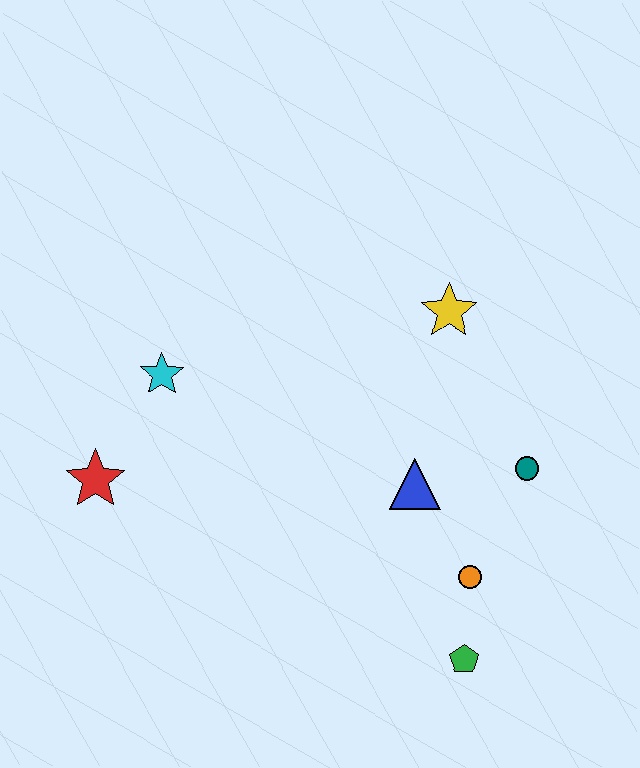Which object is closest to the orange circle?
The green pentagon is closest to the orange circle.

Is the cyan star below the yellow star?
Yes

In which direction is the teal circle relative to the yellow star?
The teal circle is below the yellow star.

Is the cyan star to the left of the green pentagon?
Yes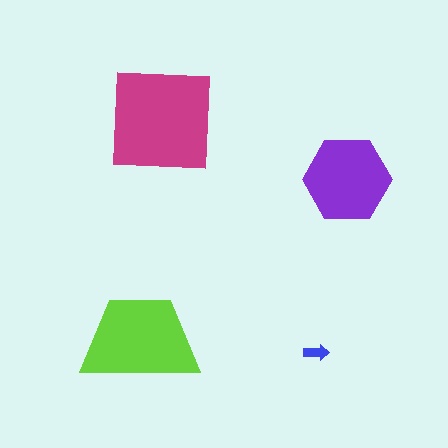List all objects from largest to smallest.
The magenta square, the lime trapezoid, the purple hexagon, the blue arrow.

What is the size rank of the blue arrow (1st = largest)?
4th.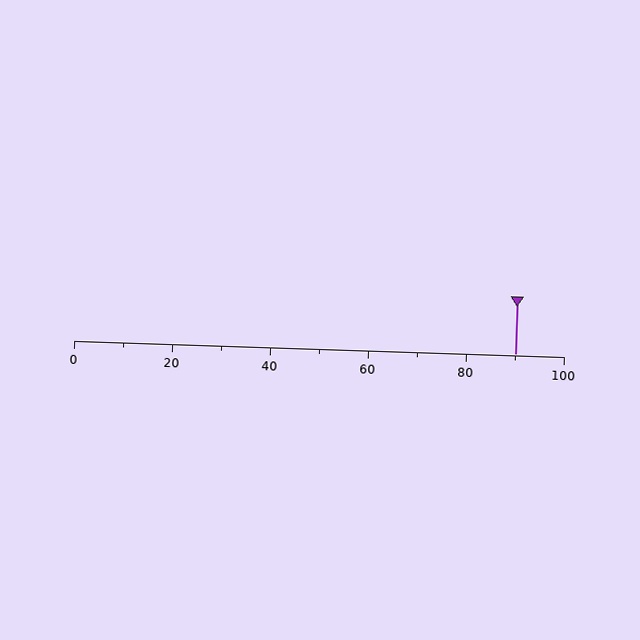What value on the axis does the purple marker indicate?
The marker indicates approximately 90.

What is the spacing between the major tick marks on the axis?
The major ticks are spaced 20 apart.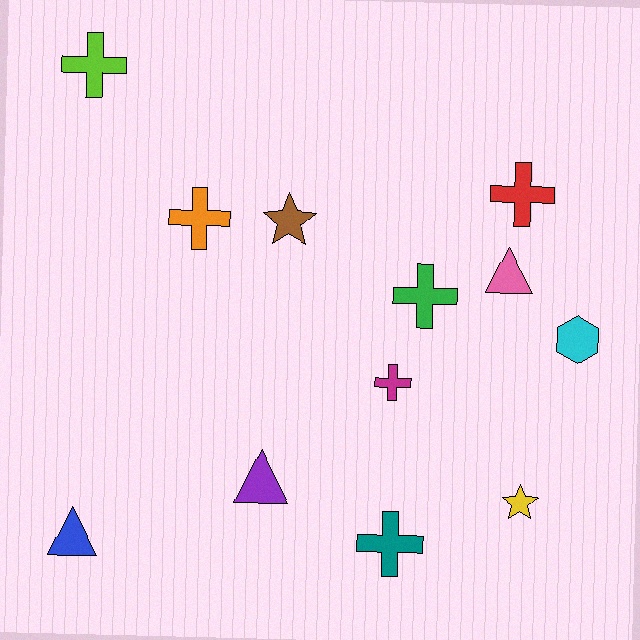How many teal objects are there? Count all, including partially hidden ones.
There is 1 teal object.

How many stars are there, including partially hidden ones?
There are 2 stars.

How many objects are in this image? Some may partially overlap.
There are 12 objects.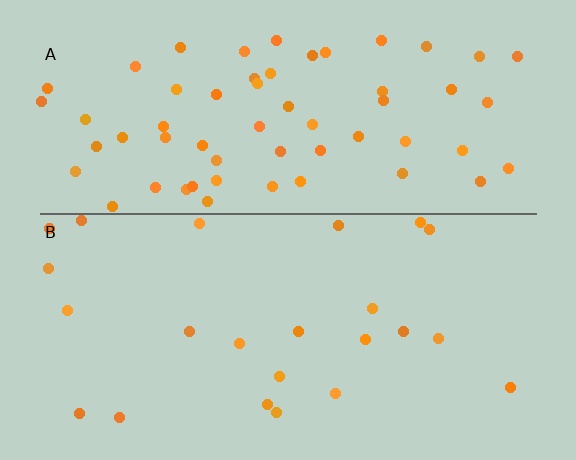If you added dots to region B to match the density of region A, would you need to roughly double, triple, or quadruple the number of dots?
Approximately triple.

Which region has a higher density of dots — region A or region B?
A (the top).